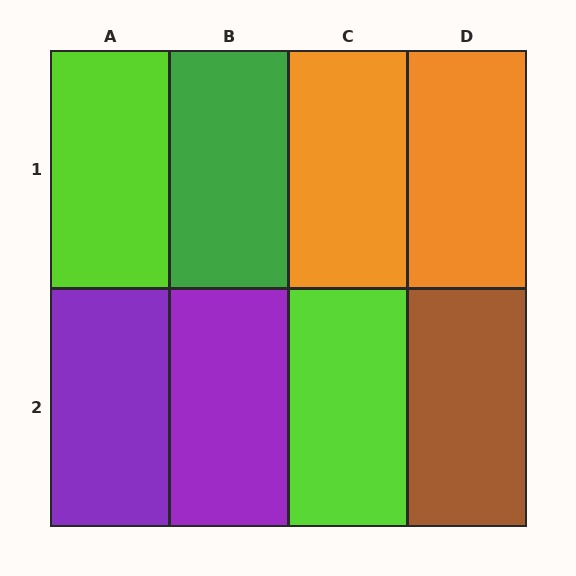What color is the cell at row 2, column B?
Purple.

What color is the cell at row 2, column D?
Brown.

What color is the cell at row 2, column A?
Purple.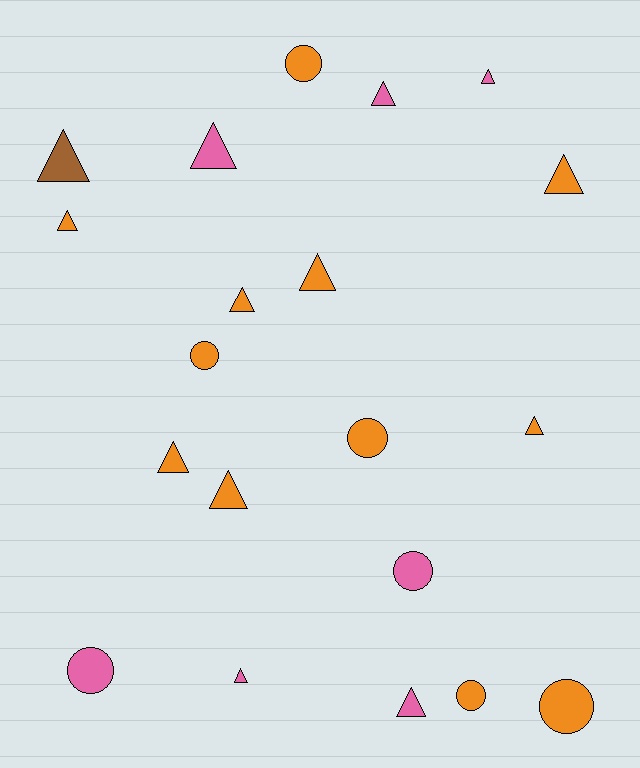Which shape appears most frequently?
Triangle, with 13 objects.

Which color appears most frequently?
Orange, with 12 objects.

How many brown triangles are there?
There is 1 brown triangle.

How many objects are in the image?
There are 20 objects.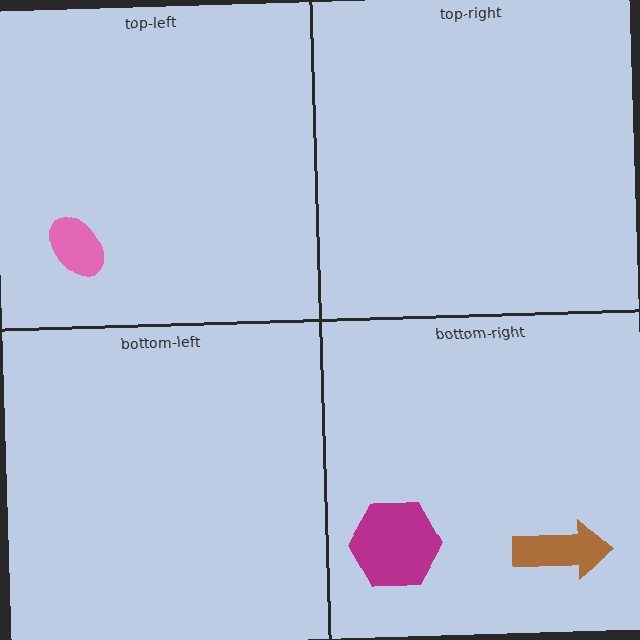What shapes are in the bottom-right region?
The brown arrow, the magenta hexagon.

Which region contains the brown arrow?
The bottom-right region.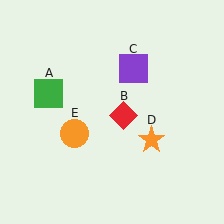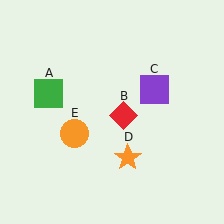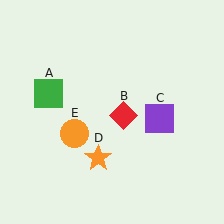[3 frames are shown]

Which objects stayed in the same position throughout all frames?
Green square (object A) and red diamond (object B) and orange circle (object E) remained stationary.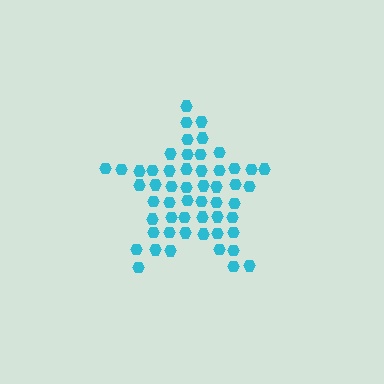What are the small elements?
The small elements are hexagons.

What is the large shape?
The large shape is a star.